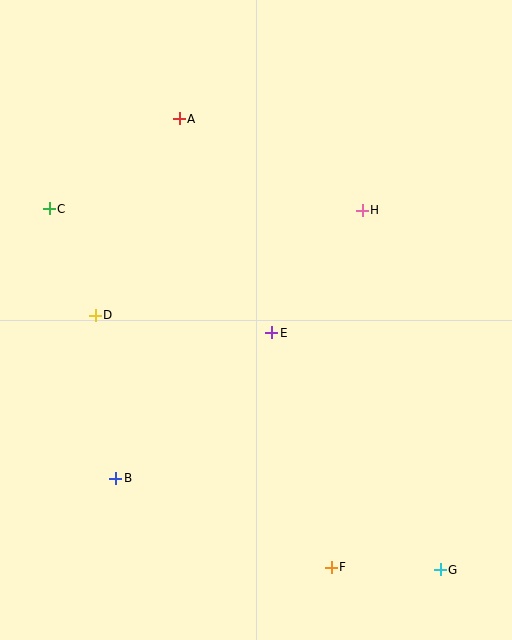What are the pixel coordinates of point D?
Point D is at (95, 315).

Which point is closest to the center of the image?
Point E at (272, 333) is closest to the center.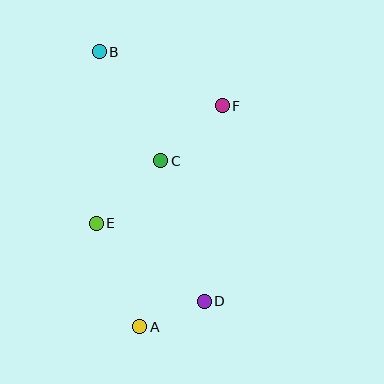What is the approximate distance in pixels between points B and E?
The distance between B and E is approximately 171 pixels.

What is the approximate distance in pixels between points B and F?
The distance between B and F is approximately 134 pixels.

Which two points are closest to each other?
Points A and D are closest to each other.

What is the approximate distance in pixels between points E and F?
The distance between E and F is approximately 172 pixels.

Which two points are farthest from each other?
Points A and B are farthest from each other.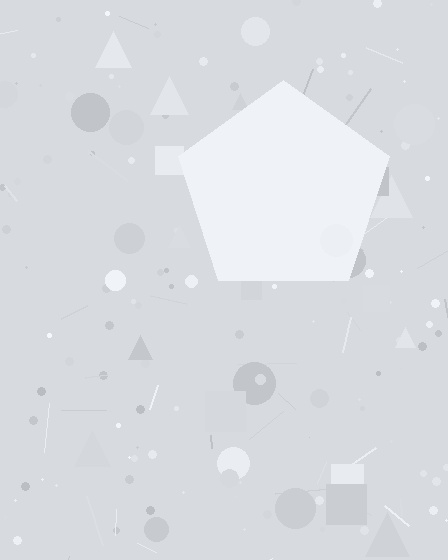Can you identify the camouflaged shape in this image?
The camouflaged shape is a pentagon.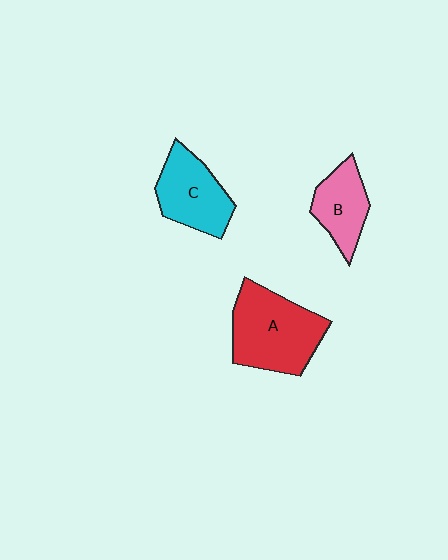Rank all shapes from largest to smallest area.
From largest to smallest: A (red), C (cyan), B (pink).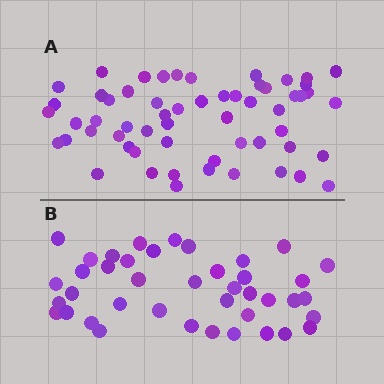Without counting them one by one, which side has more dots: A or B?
Region A (the top region) has more dots.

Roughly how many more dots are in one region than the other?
Region A has approximately 15 more dots than region B.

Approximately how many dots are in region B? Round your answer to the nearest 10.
About 40 dots. (The exact count is 41, which rounds to 40.)